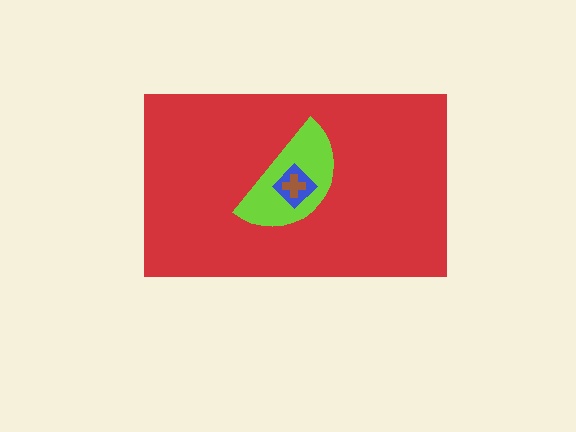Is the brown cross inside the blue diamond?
Yes.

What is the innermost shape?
The brown cross.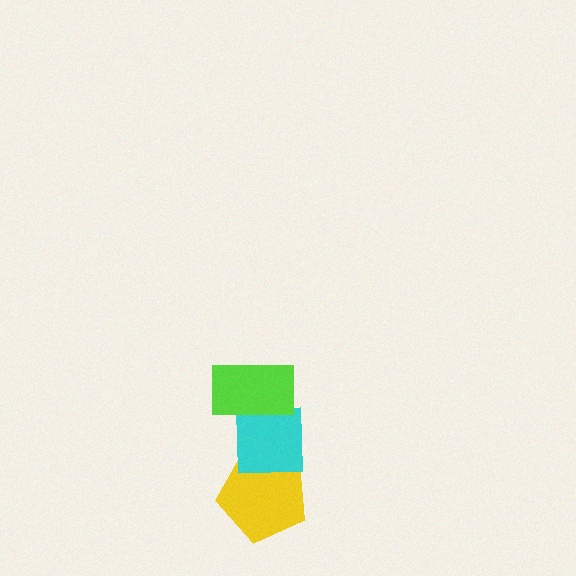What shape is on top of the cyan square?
The lime rectangle is on top of the cyan square.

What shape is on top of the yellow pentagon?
The cyan square is on top of the yellow pentagon.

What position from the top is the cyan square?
The cyan square is 2nd from the top.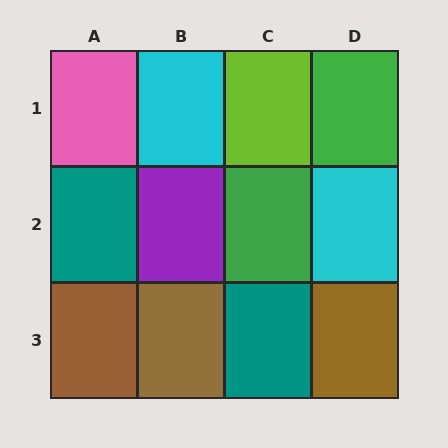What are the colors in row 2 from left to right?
Teal, purple, green, cyan.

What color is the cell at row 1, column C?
Lime.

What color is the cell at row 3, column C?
Teal.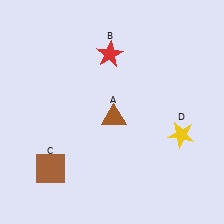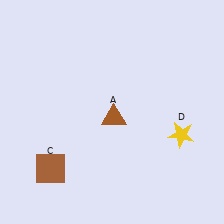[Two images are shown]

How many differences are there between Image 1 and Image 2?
There is 1 difference between the two images.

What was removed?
The red star (B) was removed in Image 2.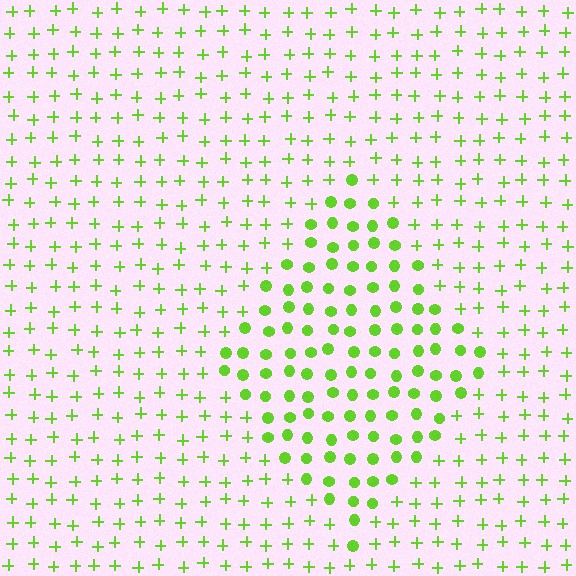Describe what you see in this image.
The image is filled with small lime elements arranged in a uniform grid. A diamond-shaped region contains circles, while the surrounding area contains plus signs. The boundary is defined purely by the change in element shape.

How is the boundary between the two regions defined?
The boundary is defined by a change in element shape: circles inside vs. plus signs outside. All elements share the same color and spacing.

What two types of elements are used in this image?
The image uses circles inside the diamond region and plus signs outside it.